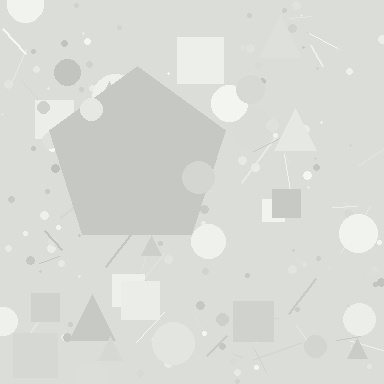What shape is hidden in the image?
A pentagon is hidden in the image.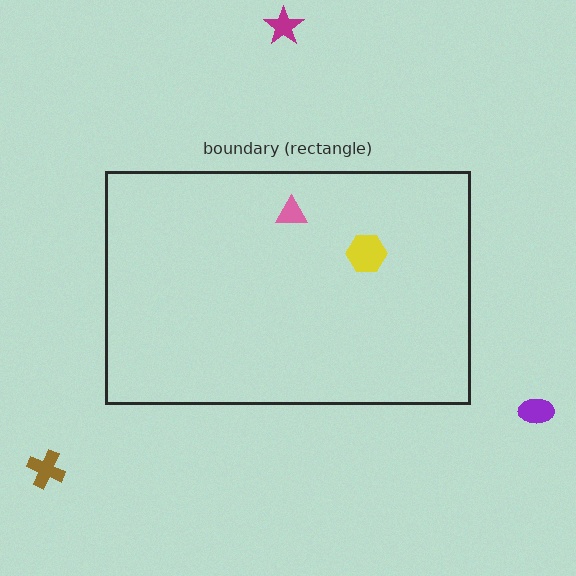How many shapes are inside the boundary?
2 inside, 3 outside.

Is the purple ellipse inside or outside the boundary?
Outside.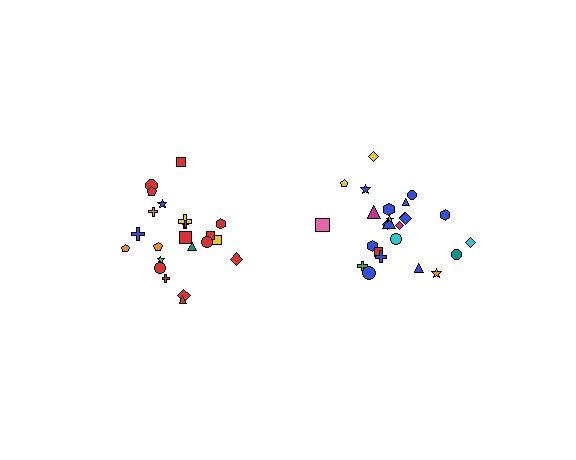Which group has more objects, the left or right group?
The right group.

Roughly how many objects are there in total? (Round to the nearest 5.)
Roughly 45 objects in total.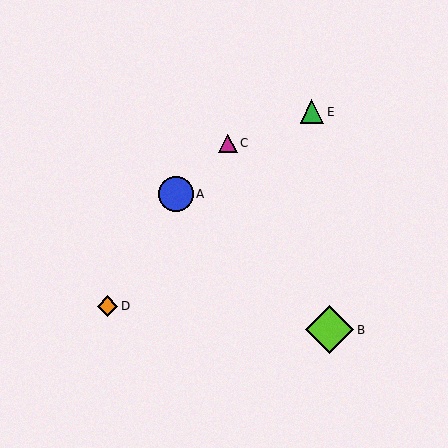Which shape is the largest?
The lime diamond (labeled B) is the largest.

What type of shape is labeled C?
Shape C is a magenta triangle.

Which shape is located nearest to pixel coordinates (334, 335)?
The lime diamond (labeled B) at (330, 330) is nearest to that location.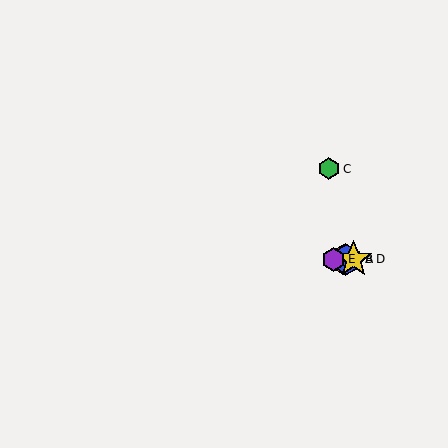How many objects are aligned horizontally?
4 objects (A, B, D, E) are aligned horizontally.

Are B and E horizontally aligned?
Yes, both are at y≈259.